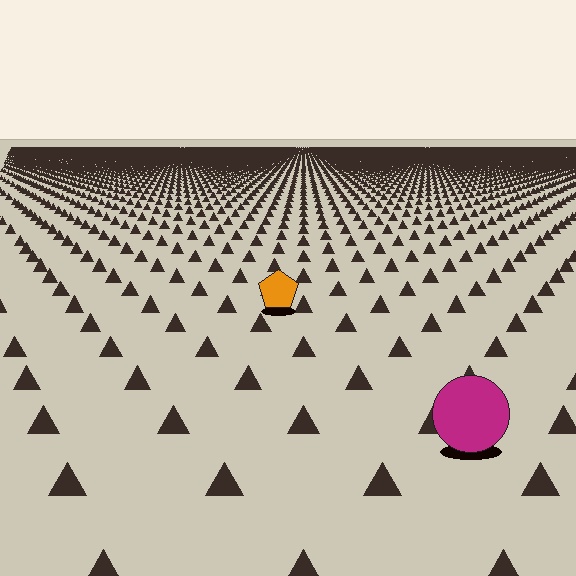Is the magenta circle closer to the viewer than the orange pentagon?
Yes. The magenta circle is closer — you can tell from the texture gradient: the ground texture is coarser near it.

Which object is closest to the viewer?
The magenta circle is closest. The texture marks near it are larger and more spread out.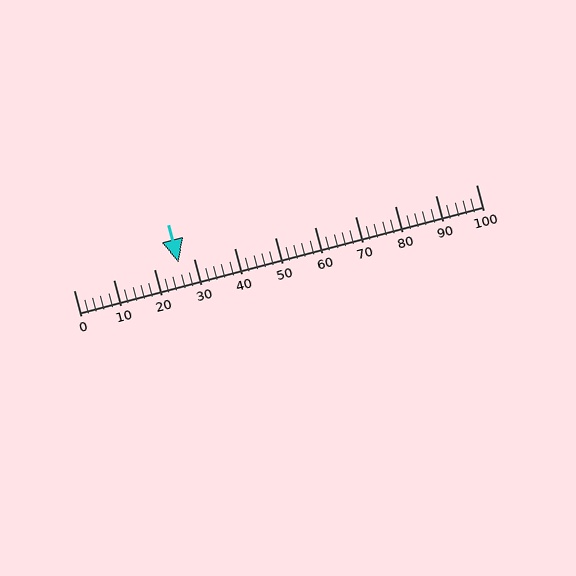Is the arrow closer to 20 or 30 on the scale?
The arrow is closer to 30.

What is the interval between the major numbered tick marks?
The major tick marks are spaced 10 units apart.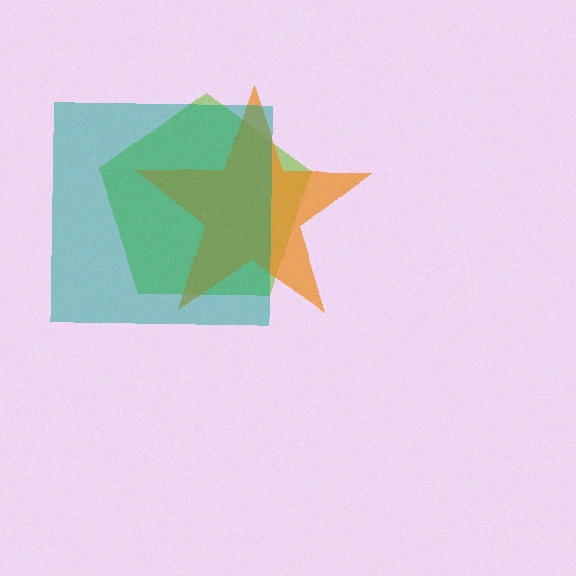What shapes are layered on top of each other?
The layered shapes are: a lime pentagon, an orange star, a teal square.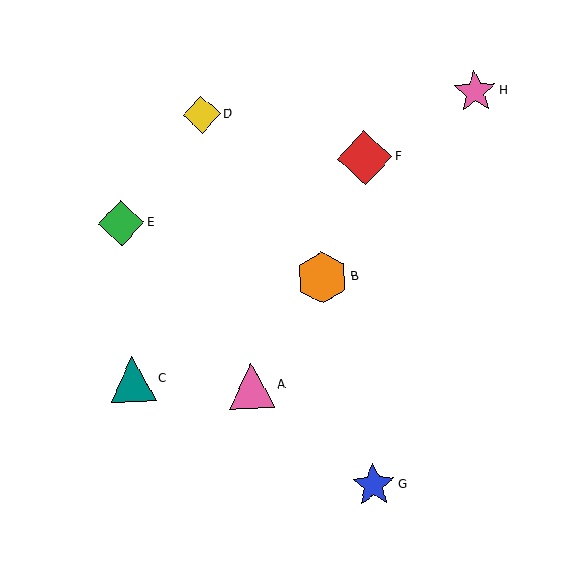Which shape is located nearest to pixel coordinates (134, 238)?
The green diamond (labeled E) at (121, 223) is nearest to that location.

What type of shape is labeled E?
Shape E is a green diamond.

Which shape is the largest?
The red diamond (labeled F) is the largest.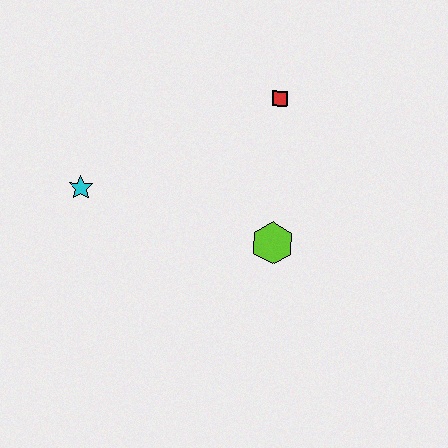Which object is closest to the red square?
The lime hexagon is closest to the red square.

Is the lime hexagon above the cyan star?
No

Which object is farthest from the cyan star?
The red square is farthest from the cyan star.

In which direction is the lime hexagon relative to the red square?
The lime hexagon is below the red square.